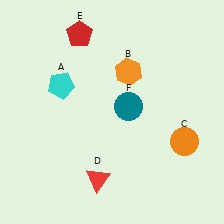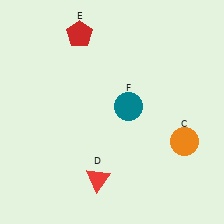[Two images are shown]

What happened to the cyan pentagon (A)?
The cyan pentagon (A) was removed in Image 2. It was in the top-left area of Image 1.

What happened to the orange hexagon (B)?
The orange hexagon (B) was removed in Image 2. It was in the top-right area of Image 1.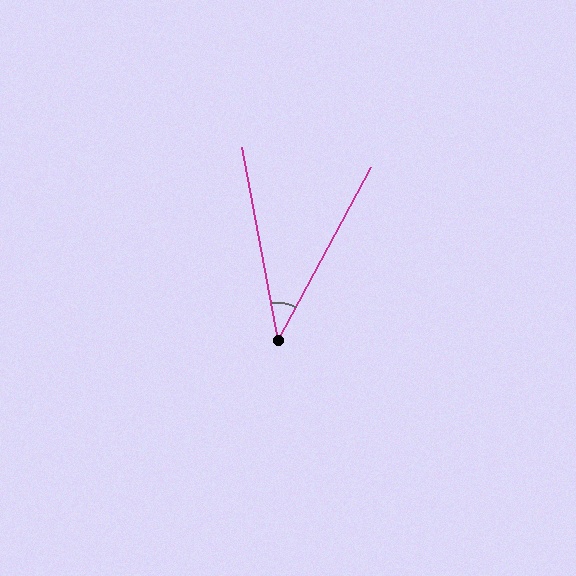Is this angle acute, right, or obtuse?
It is acute.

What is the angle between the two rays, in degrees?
Approximately 39 degrees.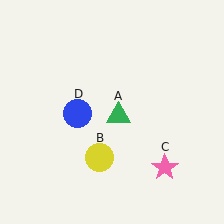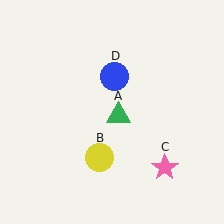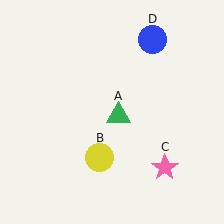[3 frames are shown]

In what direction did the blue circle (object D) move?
The blue circle (object D) moved up and to the right.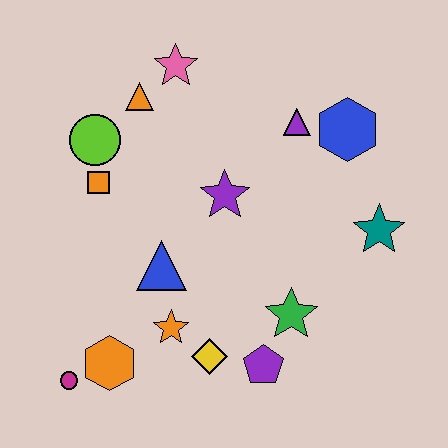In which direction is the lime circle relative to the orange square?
The lime circle is above the orange square.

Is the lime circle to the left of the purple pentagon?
Yes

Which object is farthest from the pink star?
The magenta circle is farthest from the pink star.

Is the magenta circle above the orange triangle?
No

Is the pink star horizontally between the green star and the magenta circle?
Yes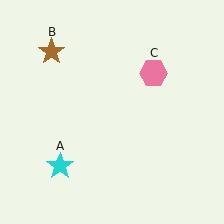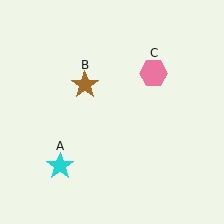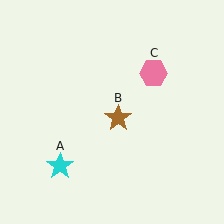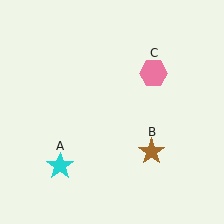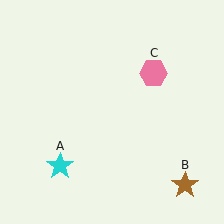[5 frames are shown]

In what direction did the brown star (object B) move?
The brown star (object B) moved down and to the right.